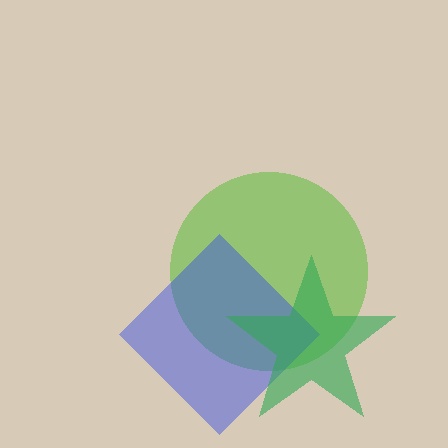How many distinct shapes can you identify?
There are 3 distinct shapes: a lime circle, a blue diamond, a green star.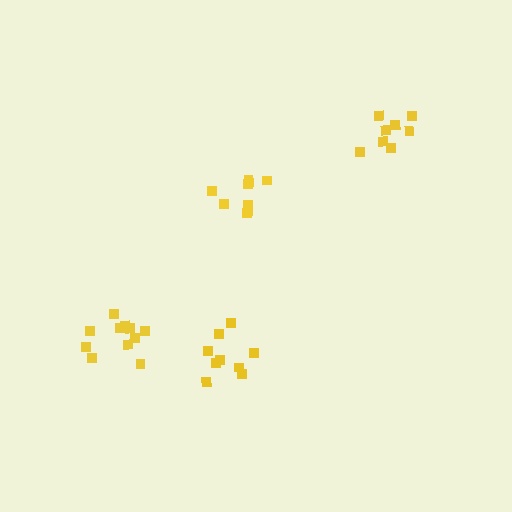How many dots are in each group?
Group 1: 11 dots, Group 2: 9 dots, Group 3: 8 dots, Group 4: 9 dots (37 total).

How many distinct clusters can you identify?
There are 4 distinct clusters.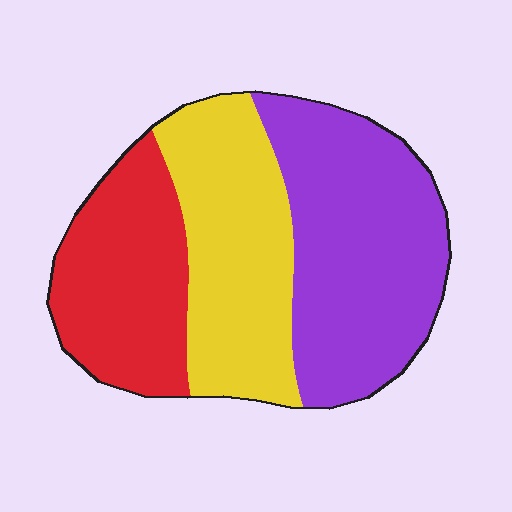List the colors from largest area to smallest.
From largest to smallest: purple, yellow, red.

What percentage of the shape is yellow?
Yellow covers roughly 30% of the shape.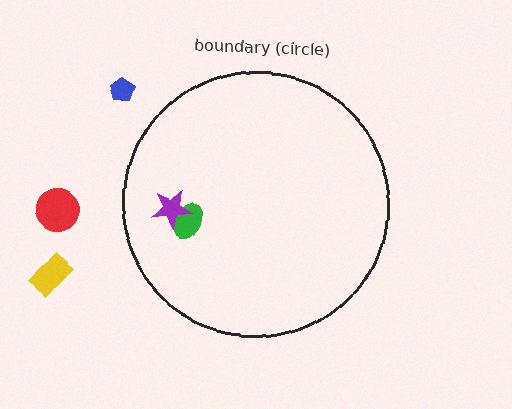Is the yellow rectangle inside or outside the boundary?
Outside.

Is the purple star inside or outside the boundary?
Inside.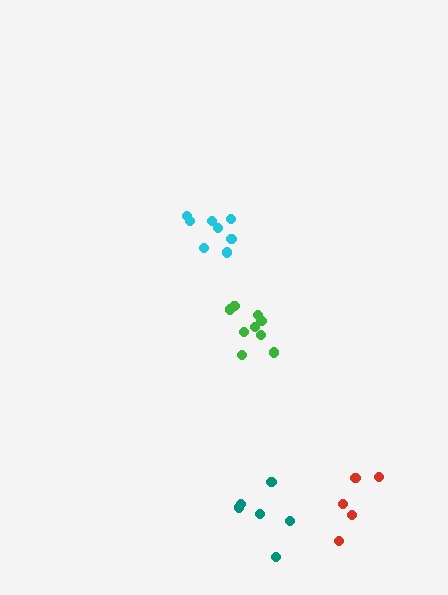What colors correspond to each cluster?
The clusters are colored: green, cyan, teal, red.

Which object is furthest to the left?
The cyan cluster is leftmost.